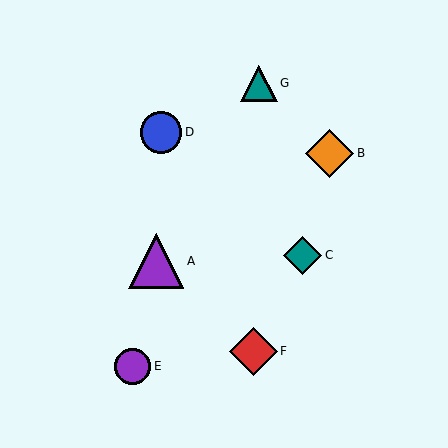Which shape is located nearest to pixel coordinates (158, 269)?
The purple triangle (labeled A) at (156, 261) is nearest to that location.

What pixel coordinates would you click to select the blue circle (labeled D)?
Click at (161, 132) to select the blue circle D.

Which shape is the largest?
The purple triangle (labeled A) is the largest.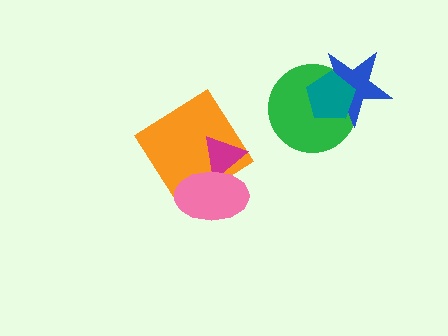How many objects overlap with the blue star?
2 objects overlap with the blue star.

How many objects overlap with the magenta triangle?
2 objects overlap with the magenta triangle.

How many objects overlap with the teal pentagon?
2 objects overlap with the teal pentagon.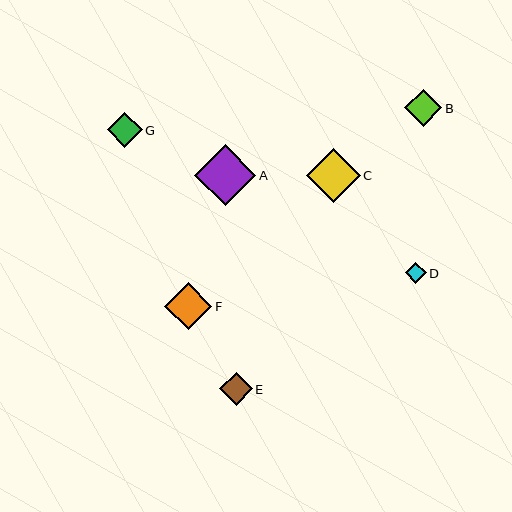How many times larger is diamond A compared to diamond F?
Diamond A is approximately 1.3 times the size of diamond F.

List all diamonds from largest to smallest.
From largest to smallest: A, C, F, B, G, E, D.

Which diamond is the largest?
Diamond A is the largest with a size of approximately 61 pixels.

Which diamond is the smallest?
Diamond D is the smallest with a size of approximately 21 pixels.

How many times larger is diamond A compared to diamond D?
Diamond A is approximately 3.0 times the size of diamond D.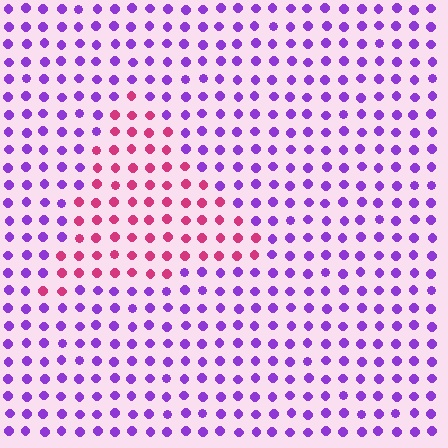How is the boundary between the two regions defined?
The boundary is defined purely by a slight shift in hue (about 60 degrees). Spacing, size, and orientation are identical on both sides.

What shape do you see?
I see a triangle.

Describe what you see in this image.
The image is filled with small purple elements in a uniform arrangement. A triangle-shaped region is visible where the elements are tinted to a slightly different hue, forming a subtle color boundary.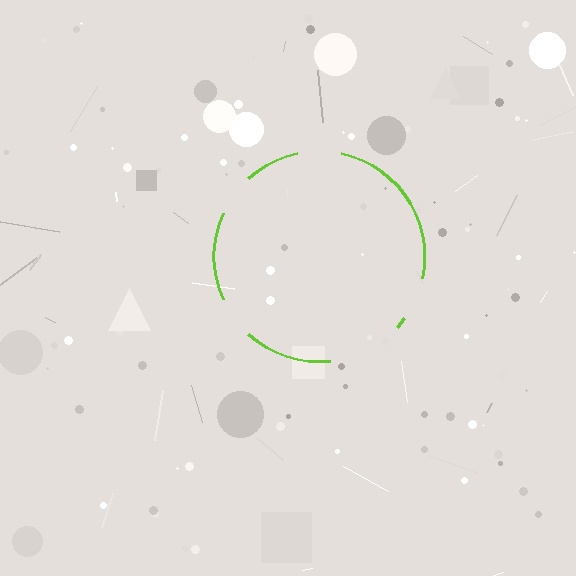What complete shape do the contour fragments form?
The contour fragments form a circle.